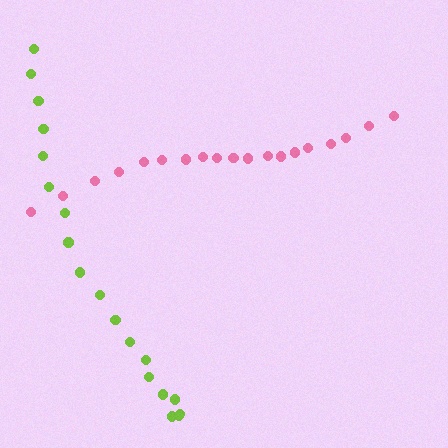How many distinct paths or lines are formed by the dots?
There are 2 distinct paths.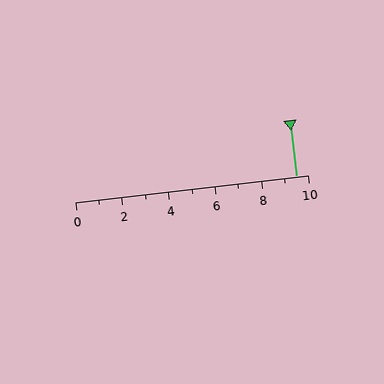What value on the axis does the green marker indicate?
The marker indicates approximately 9.5.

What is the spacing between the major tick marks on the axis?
The major ticks are spaced 2 apart.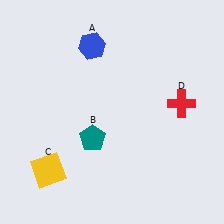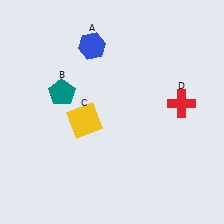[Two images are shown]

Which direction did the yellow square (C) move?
The yellow square (C) moved up.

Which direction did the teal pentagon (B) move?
The teal pentagon (B) moved up.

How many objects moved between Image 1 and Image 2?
2 objects moved between the two images.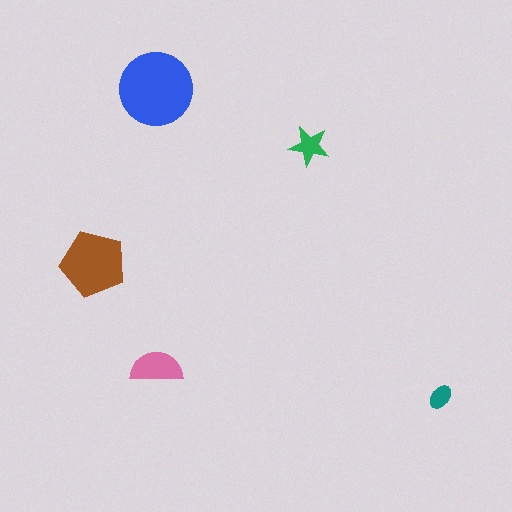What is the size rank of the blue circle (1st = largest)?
1st.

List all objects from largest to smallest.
The blue circle, the brown pentagon, the pink semicircle, the green star, the teal ellipse.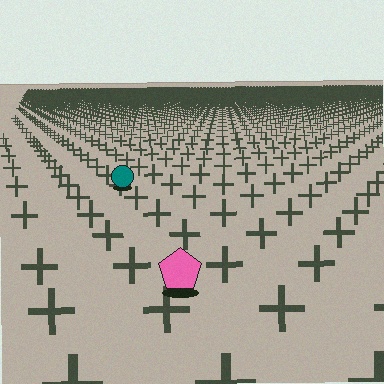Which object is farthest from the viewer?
The teal circle is farthest from the viewer. It appears smaller and the ground texture around it is denser.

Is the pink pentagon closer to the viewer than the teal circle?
Yes. The pink pentagon is closer — you can tell from the texture gradient: the ground texture is coarser near it.